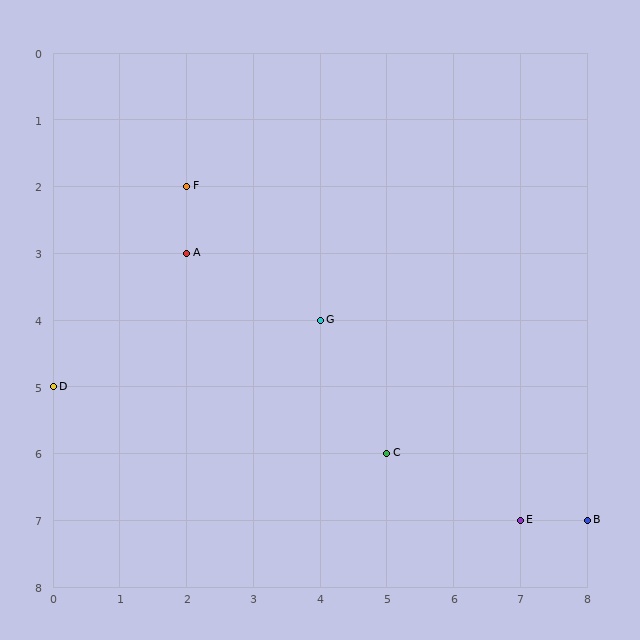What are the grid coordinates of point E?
Point E is at grid coordinates (7, 7).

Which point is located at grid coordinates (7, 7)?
Point E is at (7, 7).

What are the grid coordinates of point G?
Point G is at grid coordinates (4, 4).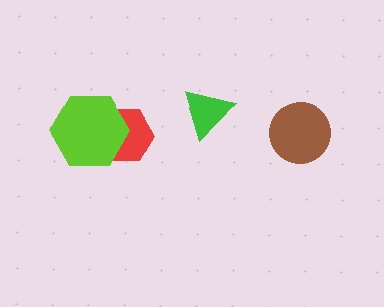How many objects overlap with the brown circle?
0 objects overlap with the brown circle.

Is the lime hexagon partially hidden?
No, no other shape covers it.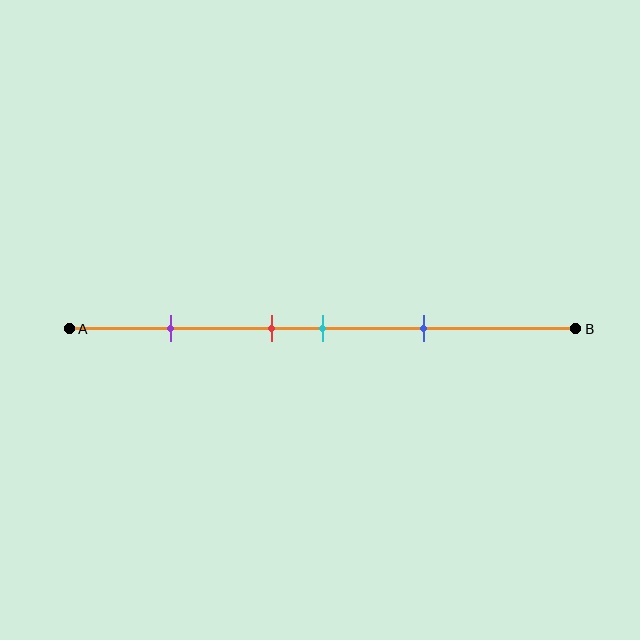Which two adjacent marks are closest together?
The red and cyan marks are the closest adjacent pair.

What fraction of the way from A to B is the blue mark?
The blue mark is approximately 70% (0.7) of the way from A to B.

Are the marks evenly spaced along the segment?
No, the marks are not evenly spaced.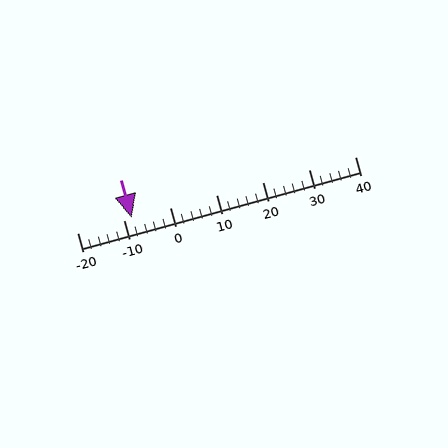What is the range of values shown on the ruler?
The ruler shows values from -20 to 40.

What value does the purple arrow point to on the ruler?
The purple arrow points to approximately -8.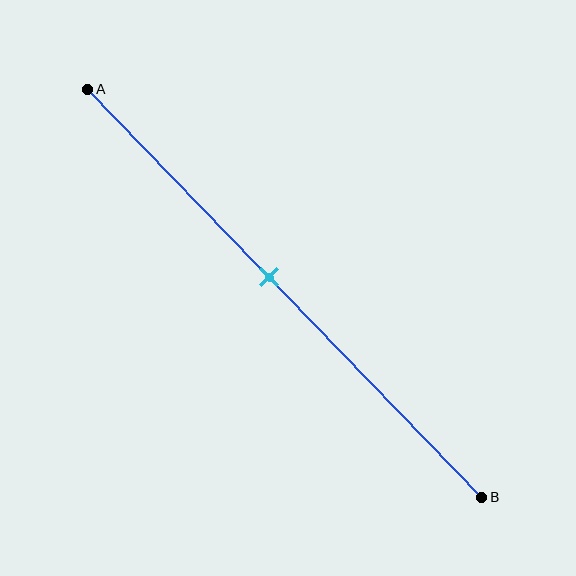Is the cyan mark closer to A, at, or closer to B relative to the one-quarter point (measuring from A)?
The cyan mark is closer to point B than the one-quarter point of segment AB.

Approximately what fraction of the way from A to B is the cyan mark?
The cyan mark is approximately 45% of the way from A to B.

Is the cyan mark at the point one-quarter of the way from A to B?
No, the mark is at about 45% from A, not at the 25% one-quarter point.